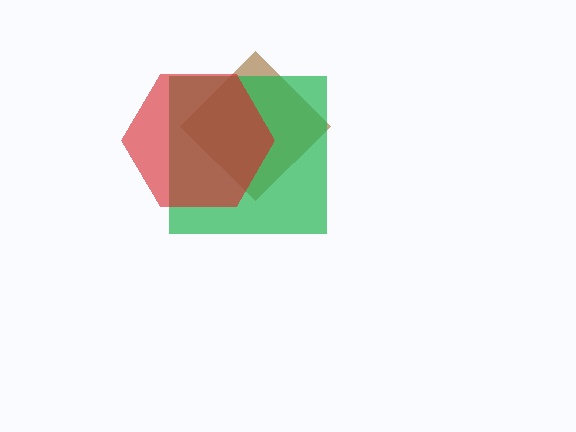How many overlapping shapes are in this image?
There are 3 overlapping shapes in the image.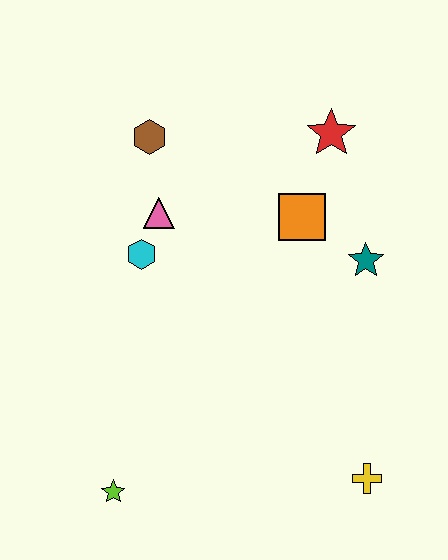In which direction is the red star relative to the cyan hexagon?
The red star is to the right of the cyan hexagon.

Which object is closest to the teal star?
The orange square is closest to the teal star.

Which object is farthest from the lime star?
The red star is farthest from the lime star.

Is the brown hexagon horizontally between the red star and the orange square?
No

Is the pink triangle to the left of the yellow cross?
Yes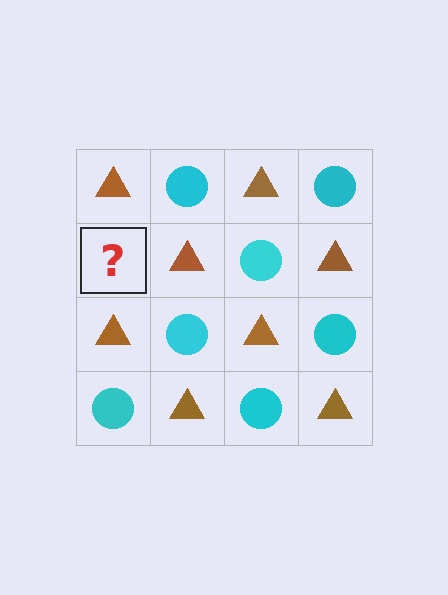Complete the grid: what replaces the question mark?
The question mark should be replaced with a cyan circle.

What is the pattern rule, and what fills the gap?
The rule is that it alternates brown triangle and cyan circle in a checkerboard pattern. The gap should be filled with a cyan circle.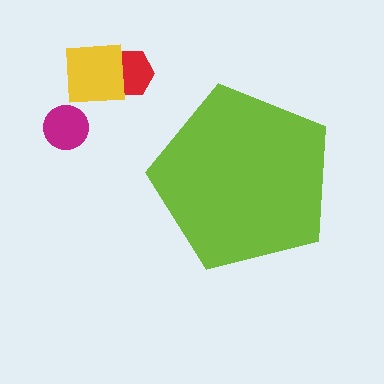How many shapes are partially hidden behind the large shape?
0 shapes are partially hidden.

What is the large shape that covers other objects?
A lime pentagon.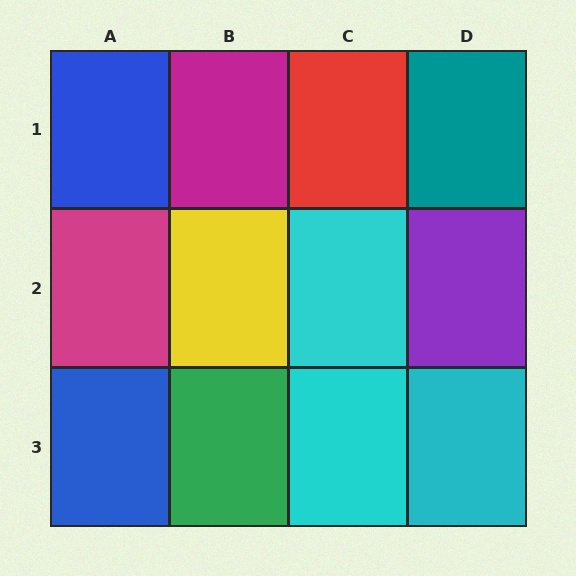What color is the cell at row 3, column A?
Blue.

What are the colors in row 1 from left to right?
Blue, magenta, red, teal.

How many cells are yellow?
1 cell is yellow.